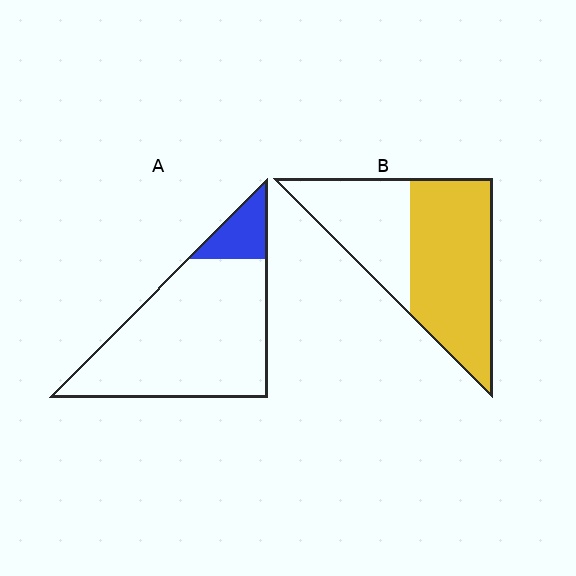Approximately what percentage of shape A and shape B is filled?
A is approximately 15% and B is approximately 60%.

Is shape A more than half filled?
No.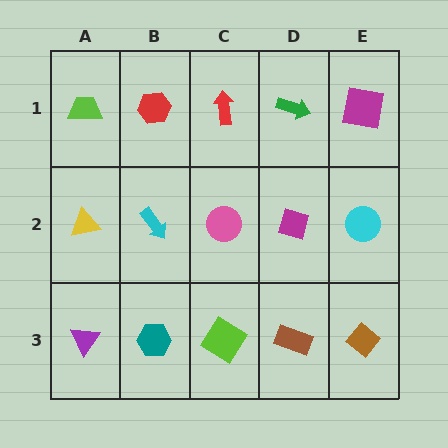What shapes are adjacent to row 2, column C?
A red arrow (row 1, column C), a lime diamond (row 3, column C), a cyan arrow (row 2, column B), a magenta diamond (row 2, column D).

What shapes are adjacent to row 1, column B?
A cyan arrow (row 2, column B), a lime trapezoid (row 1, column A), a red arrow (row 1, column C).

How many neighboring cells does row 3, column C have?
3.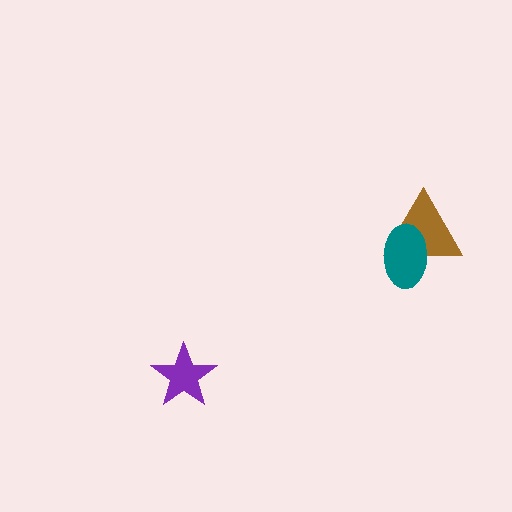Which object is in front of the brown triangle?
The teal ellipse is in front of the brown triangle.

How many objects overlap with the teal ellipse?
1 object overlaps with the teal ellipse.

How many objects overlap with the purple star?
0 objects overlap with the purple star.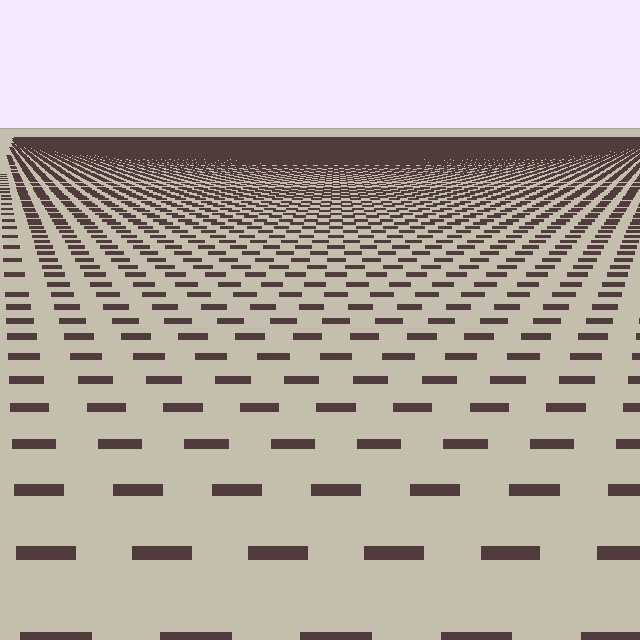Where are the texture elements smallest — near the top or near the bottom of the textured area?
Near the top.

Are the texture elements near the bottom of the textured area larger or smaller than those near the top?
Larger. Near the bottom, elements are closer to the viewer and appear at a bigger on-screen size.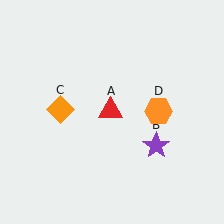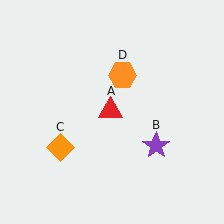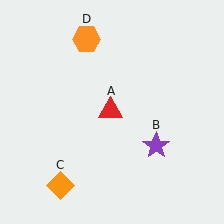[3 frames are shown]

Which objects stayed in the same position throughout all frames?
Red triangle (object A) and purple star (object B) remained stationary.